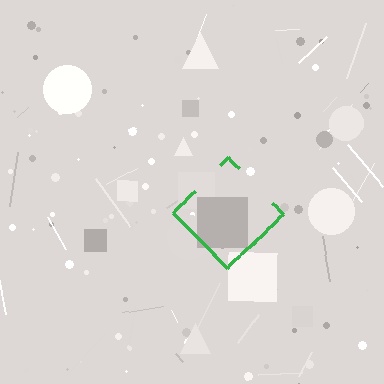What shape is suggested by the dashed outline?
The dashed outline suggests a diamond.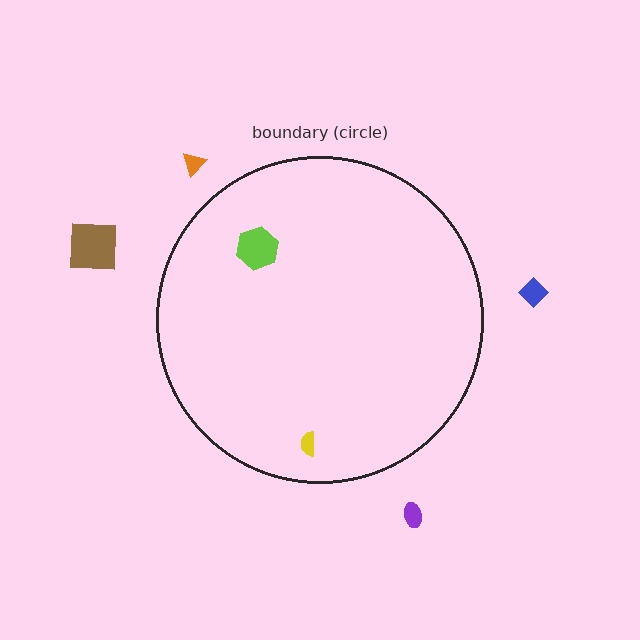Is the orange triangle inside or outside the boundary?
Outside.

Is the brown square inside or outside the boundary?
Outside.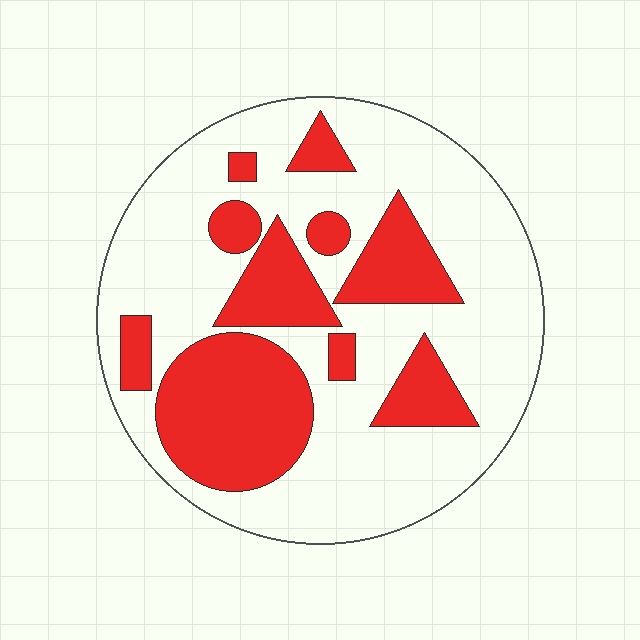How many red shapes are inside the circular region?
10.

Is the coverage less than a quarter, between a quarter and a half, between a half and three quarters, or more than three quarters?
Between a quarter and a half.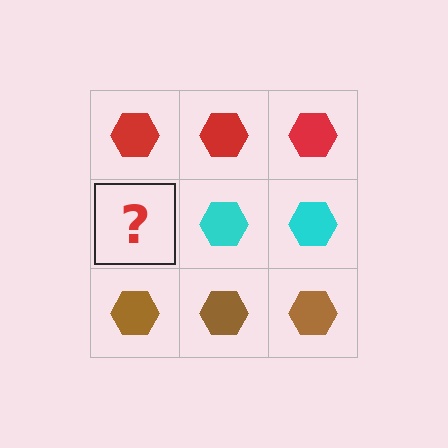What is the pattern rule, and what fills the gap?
The rule is that each row has a consistent color. The gap should be filled with a cyan hexagon.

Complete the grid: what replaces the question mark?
The question mark should be replaced with a cyan hexagon.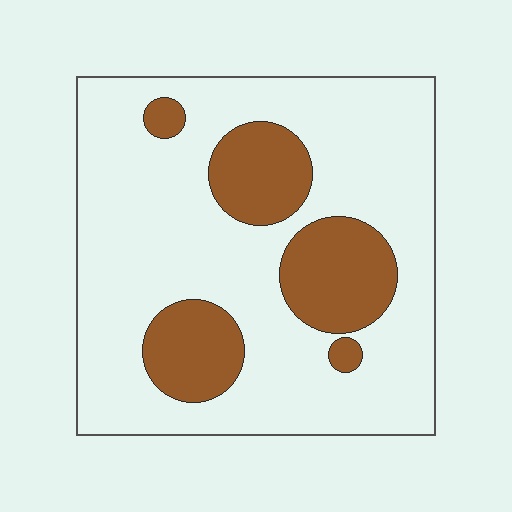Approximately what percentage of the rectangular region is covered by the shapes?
Approximately 25%.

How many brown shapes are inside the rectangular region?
5.